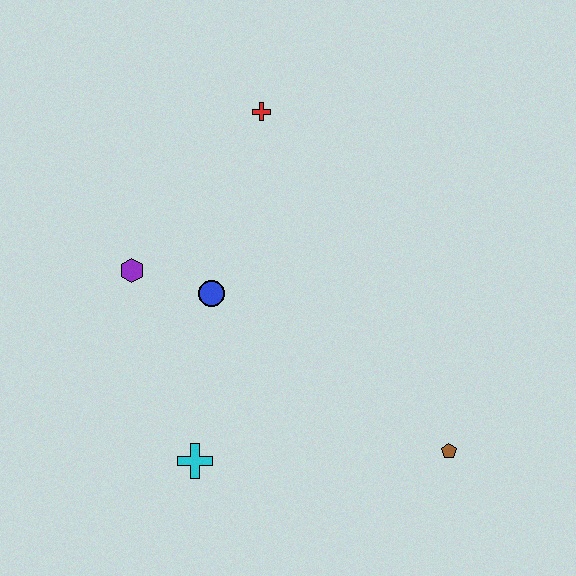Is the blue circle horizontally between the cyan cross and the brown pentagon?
Yes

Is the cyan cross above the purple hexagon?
No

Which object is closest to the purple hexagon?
The blue circle is closest to the purple hexagon.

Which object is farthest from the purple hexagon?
The brown pentagon is farthest from the purple hexagon.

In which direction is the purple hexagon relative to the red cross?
The purple hexagon is below the red cross.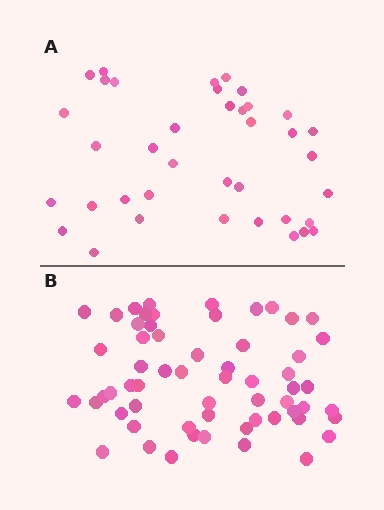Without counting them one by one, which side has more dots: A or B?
Region B (the bottom region) has more dots.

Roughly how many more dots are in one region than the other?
Region B has approximately 20 more dots than region A.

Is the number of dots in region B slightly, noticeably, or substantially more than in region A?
Region B has substantially more. The ratio is roughly 1.6 to 1.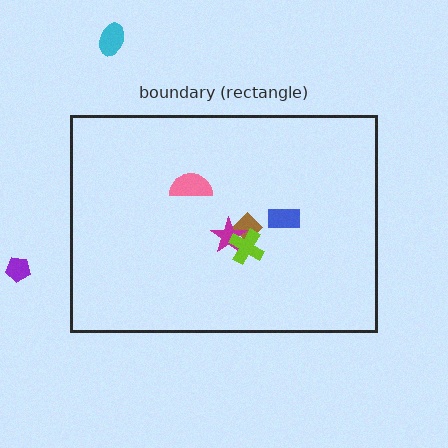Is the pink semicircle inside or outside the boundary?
Inside.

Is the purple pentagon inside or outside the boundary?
Outside.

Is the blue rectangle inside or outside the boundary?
Inside.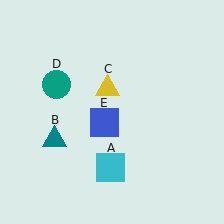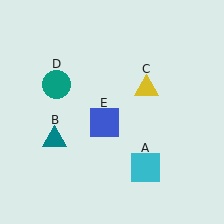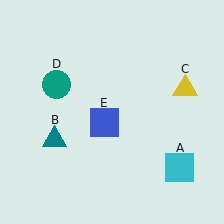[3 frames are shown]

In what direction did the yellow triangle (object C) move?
The yellow triangle (object C) moved right.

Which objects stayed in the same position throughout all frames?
Teal triangle (object B) and teal circle (object D) and blue square (object E) remained stationary.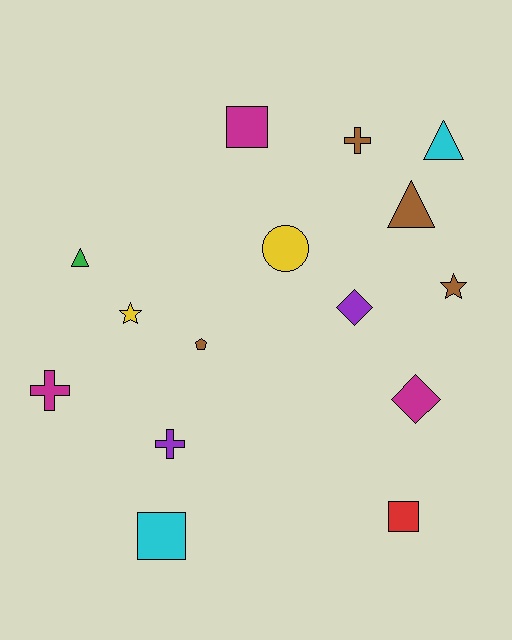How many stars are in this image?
There are 2 stars.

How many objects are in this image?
There are 15 objects.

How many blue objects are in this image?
There are no blue objects.